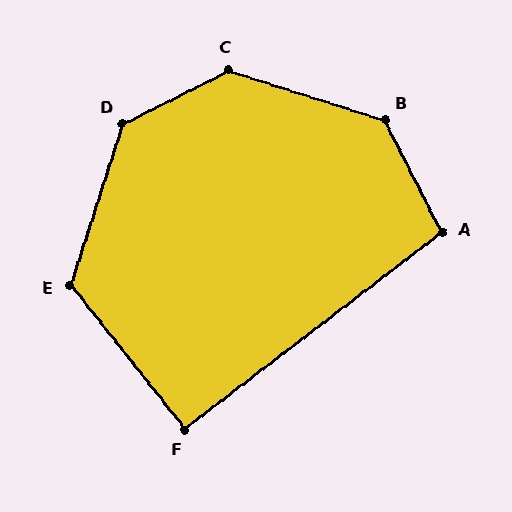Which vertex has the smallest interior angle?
F, at approximately 91 degrees.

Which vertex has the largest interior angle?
C, at approximately 136 degrees.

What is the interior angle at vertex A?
Approximately 101 degrees (obtuse).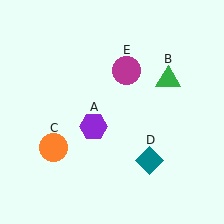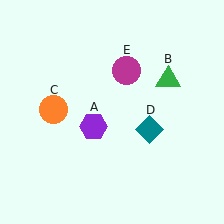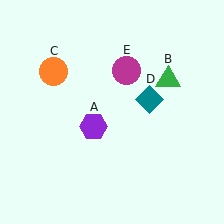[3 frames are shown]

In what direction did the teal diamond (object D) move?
The teal diamond (object D) moved up.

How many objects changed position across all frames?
2 objects changed position: orange circle (object C), teal diamond (object D).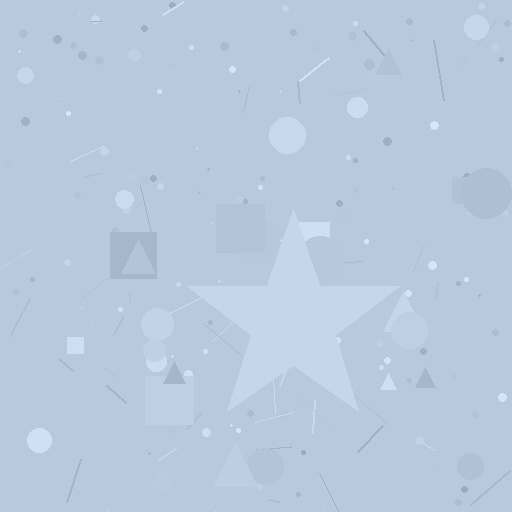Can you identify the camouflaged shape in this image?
The camouflaged shape is a star.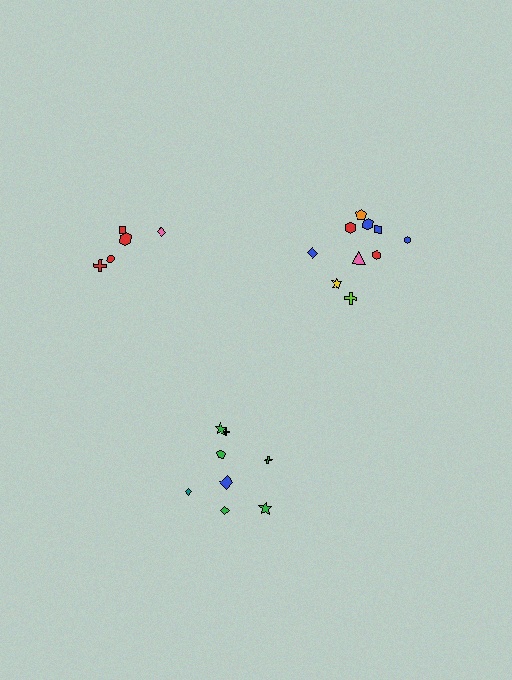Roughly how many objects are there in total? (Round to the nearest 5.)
Roughly 25 objects in total.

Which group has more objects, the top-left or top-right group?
The top-right group.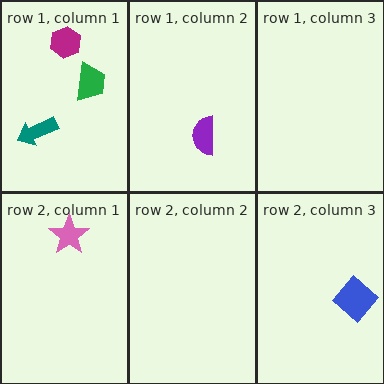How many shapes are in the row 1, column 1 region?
3.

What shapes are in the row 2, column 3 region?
The blue diamond.